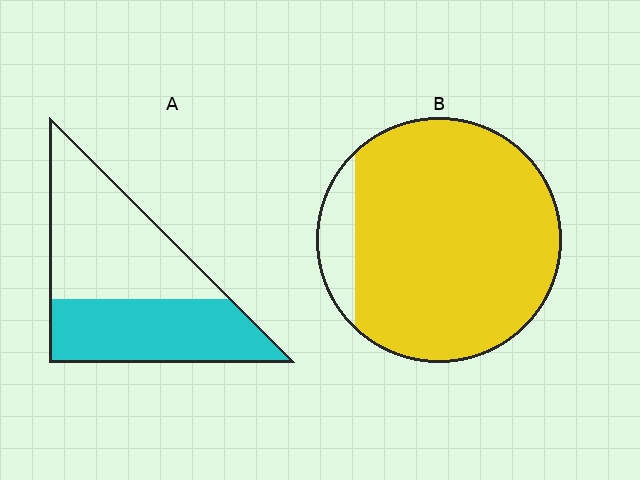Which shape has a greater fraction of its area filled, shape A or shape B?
Shape B.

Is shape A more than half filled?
No.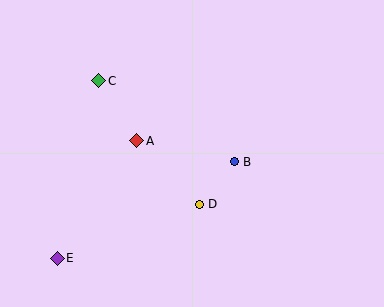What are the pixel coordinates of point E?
Point E is at (57, 258).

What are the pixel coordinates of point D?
Point D is at (199, 204).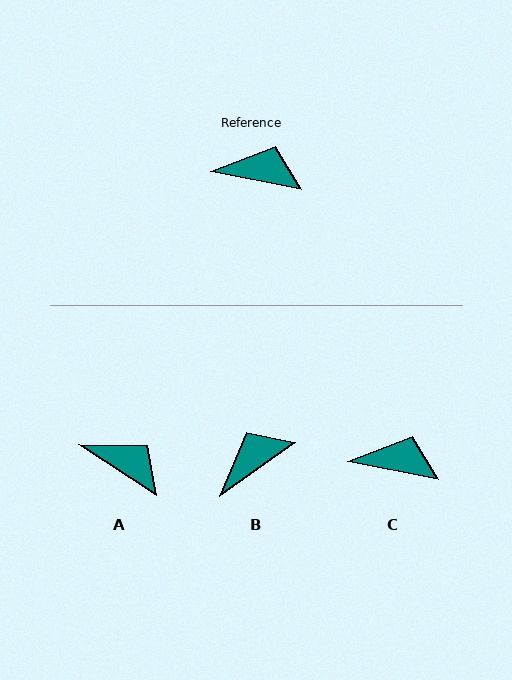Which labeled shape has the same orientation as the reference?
C.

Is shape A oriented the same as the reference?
No, it is off by about 22 degrees.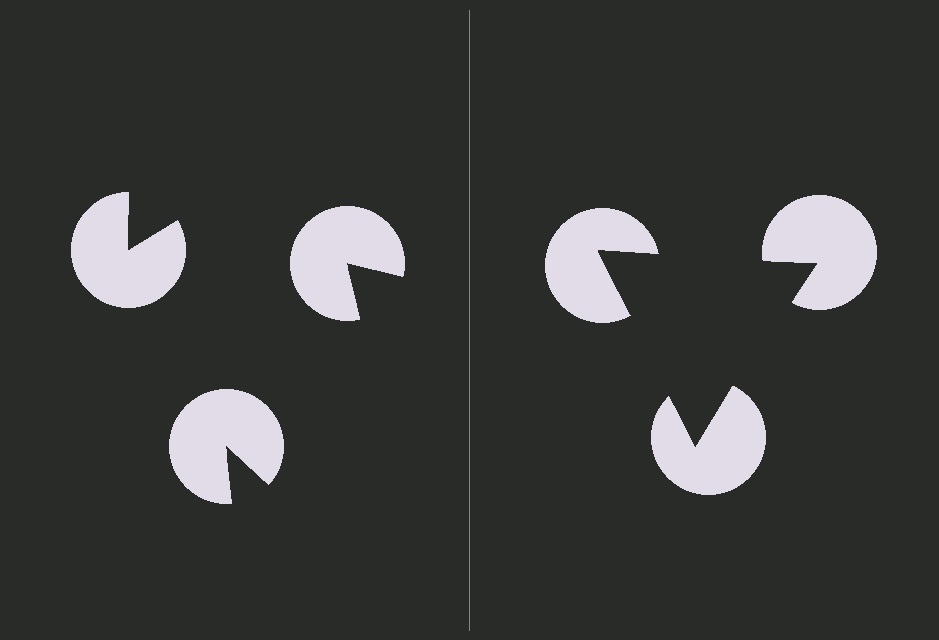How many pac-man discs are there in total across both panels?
6 — 3 on each side.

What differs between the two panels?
The pac-man discs are positioned identically on both sides; only the wedge orientations differ. On the right they align to a triangle; on the left they are misaligned.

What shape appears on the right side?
An illusory triangle.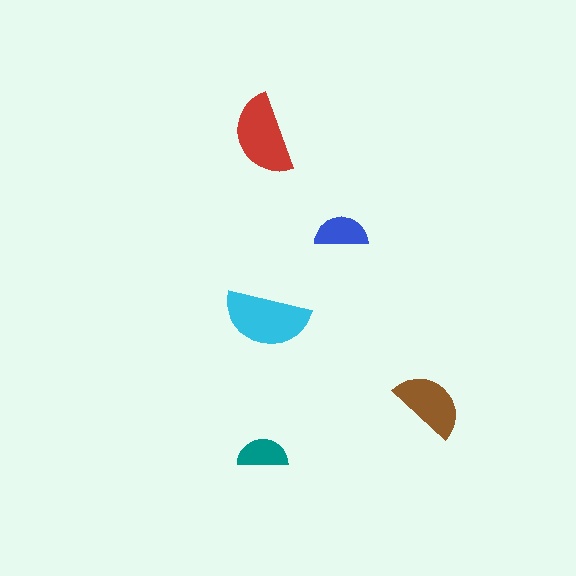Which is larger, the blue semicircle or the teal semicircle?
The blue one.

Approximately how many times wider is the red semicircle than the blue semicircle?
About 1.5 times wider.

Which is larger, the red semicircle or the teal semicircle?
The red one.